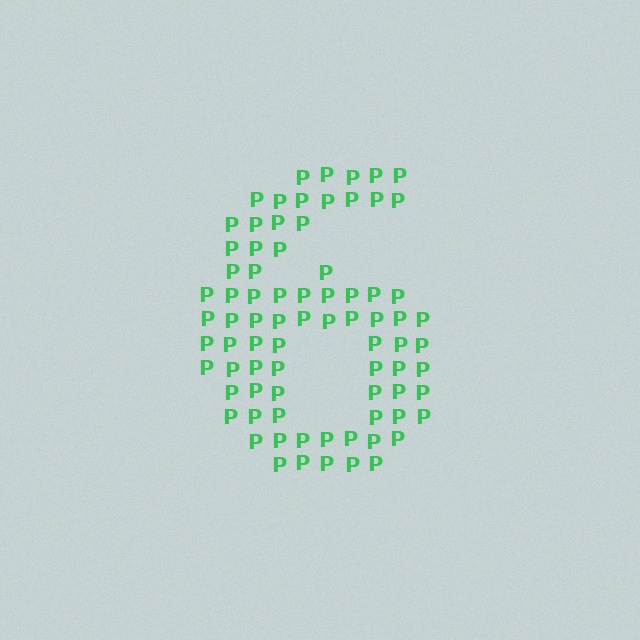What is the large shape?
The large shape is the digit 6.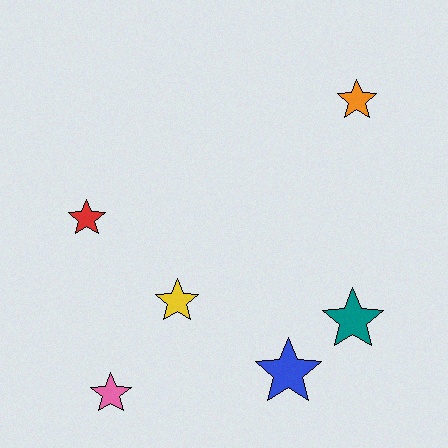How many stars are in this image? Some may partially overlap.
There are 6 stars.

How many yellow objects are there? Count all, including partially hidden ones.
There is 1 yellow object.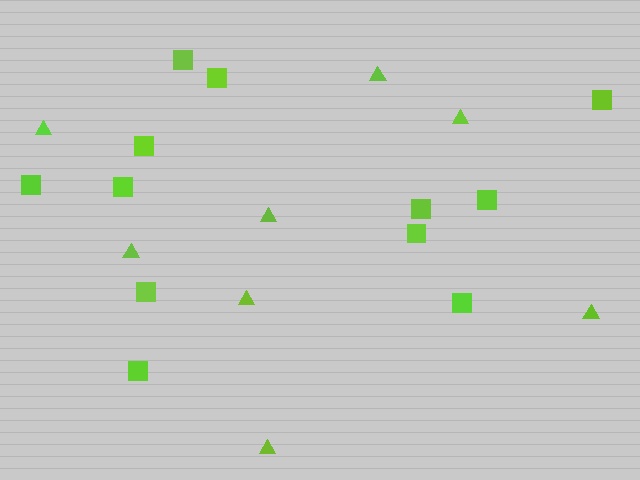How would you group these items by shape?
There are 2 groups: one group of triangles (8) and one group of squares (12).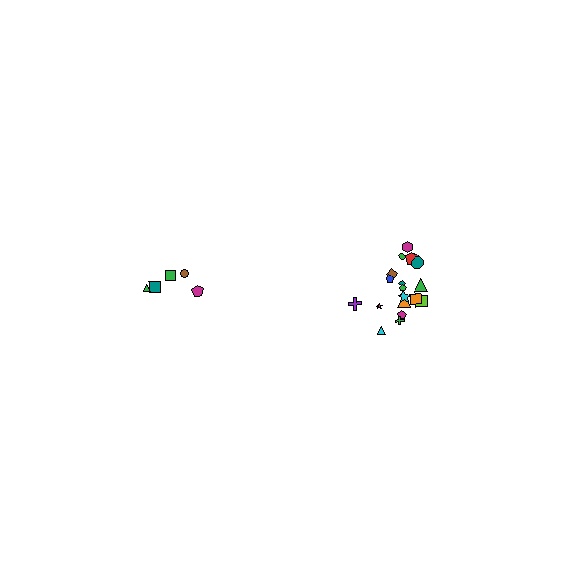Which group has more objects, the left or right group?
The right group.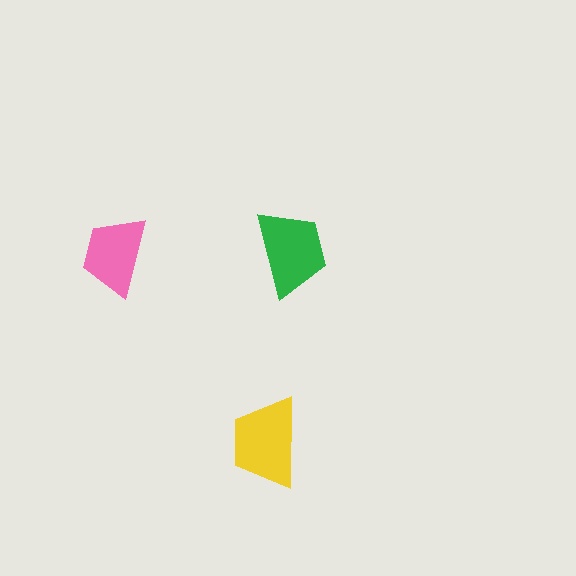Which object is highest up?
The green trapezoid is topmost.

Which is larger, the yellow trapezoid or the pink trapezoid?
The yellow one.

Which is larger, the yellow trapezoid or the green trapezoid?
The yellow one.